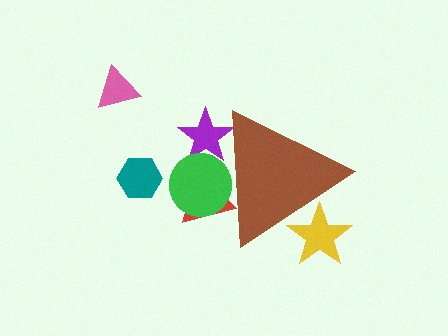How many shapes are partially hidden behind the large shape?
4 shapes are partially hidden.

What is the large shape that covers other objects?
A brown triangle.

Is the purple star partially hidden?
Yes, the purple star is partially hidden behind the brown triangle.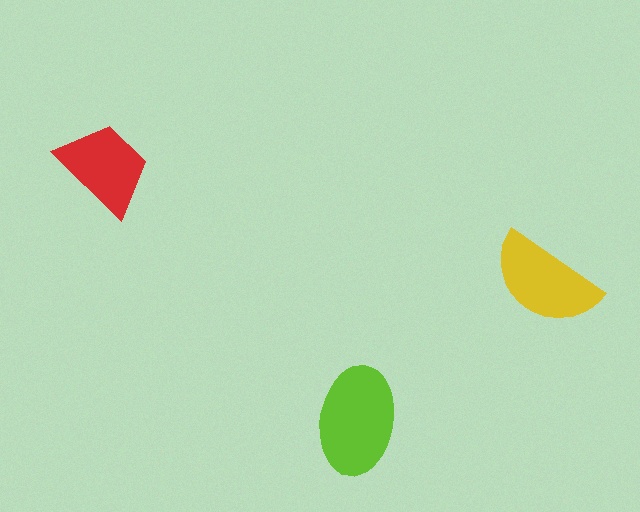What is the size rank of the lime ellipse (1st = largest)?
1st.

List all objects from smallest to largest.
The red trapezoid, the yellow semicircle, the lime ellipse.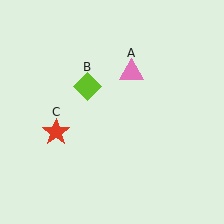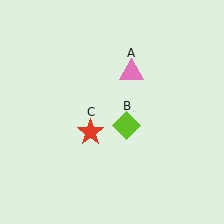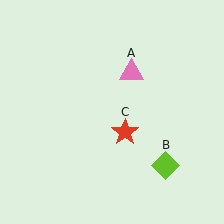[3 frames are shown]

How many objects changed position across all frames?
2 objects changed position: lime diamond (object B), red star (object C).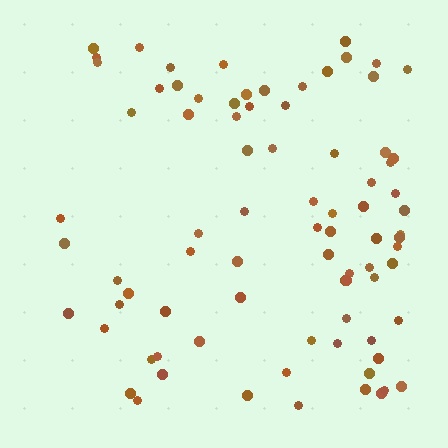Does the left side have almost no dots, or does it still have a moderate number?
Still a moderate number, just noticeably fewer than the right.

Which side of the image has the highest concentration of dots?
The right.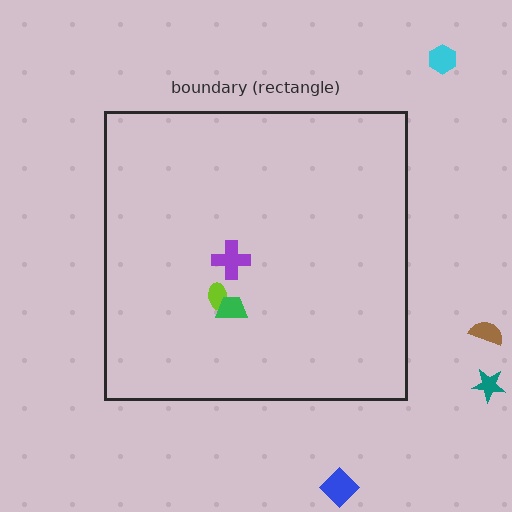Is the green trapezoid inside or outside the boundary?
Inside.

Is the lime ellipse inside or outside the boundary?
Inside.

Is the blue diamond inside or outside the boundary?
Outside.